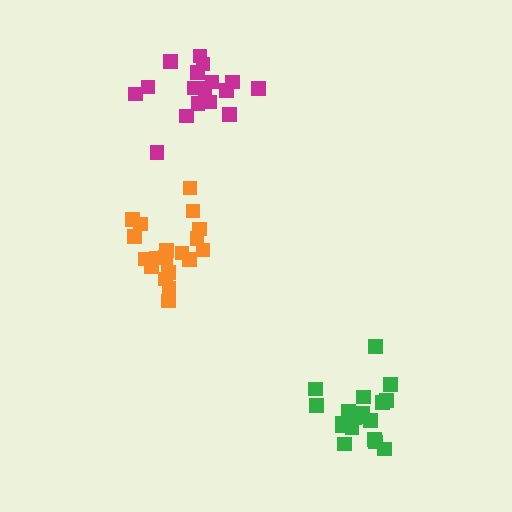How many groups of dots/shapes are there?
There are 3 groups.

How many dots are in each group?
Group 1: 17 dots, Group 2: 19 dots, Group 3: 20 dots (56 total).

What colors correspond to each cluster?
The clusters are colored: magenta, green, orange.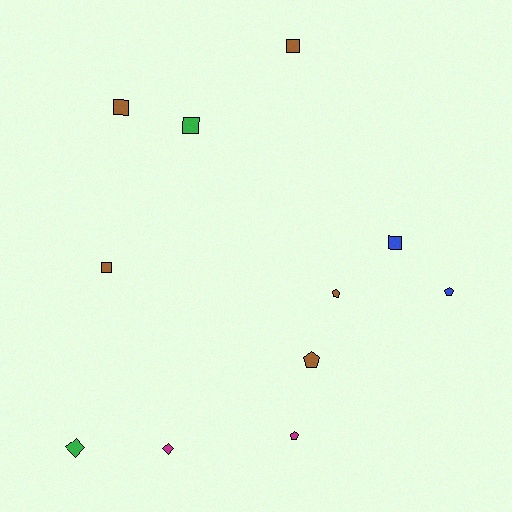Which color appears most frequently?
Brown, with 5 objects.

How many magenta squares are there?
There are no magenta squares.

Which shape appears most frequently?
Square, with 5 objects.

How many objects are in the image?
There are 11 objects.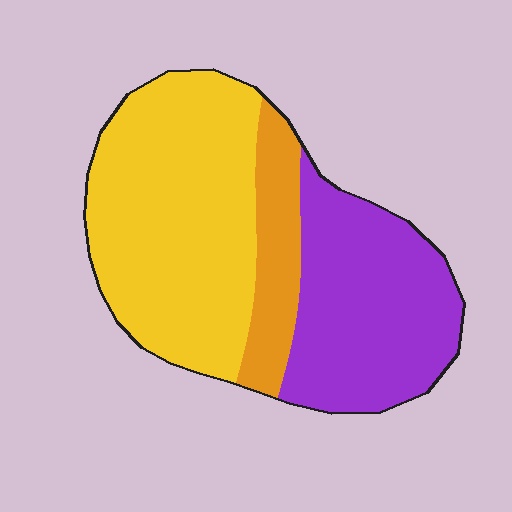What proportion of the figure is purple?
Purple covers around 35% of the figure.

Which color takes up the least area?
Orange, at roughly 15%.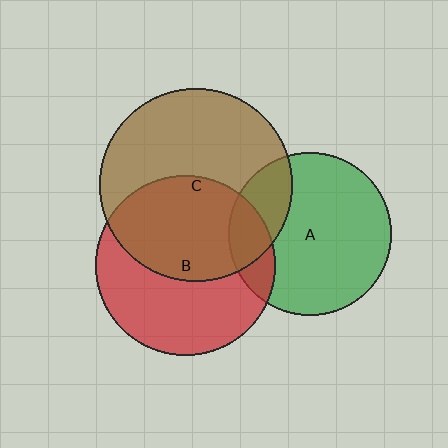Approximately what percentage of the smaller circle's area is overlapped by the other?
Approximately 20%.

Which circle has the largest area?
Circle C (brown).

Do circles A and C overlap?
Yes.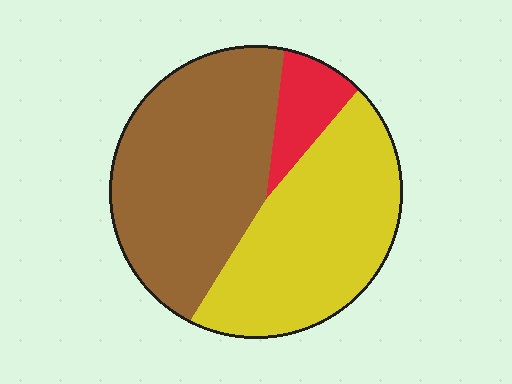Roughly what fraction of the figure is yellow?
Yellow takes up between a quarter and a half of the figure.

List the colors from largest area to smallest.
From largest to smallest: brown, yellow, red.